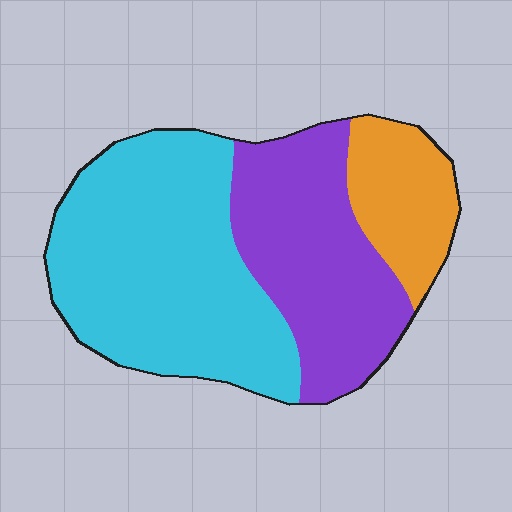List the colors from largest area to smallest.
From largest to smallest: cyan, purple, orange.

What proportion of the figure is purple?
Purple covers around 35% of the figure.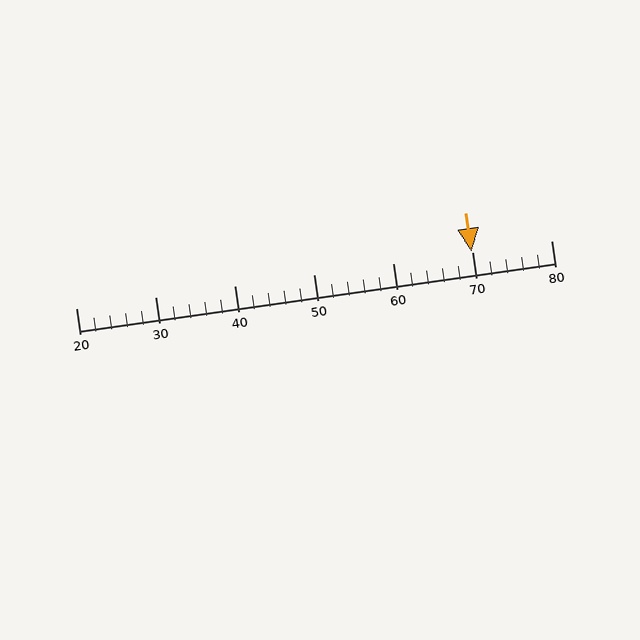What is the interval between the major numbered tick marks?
The major tick marks are spaced 10 units apart.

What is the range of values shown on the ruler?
The ruler shows values from 20 to 80.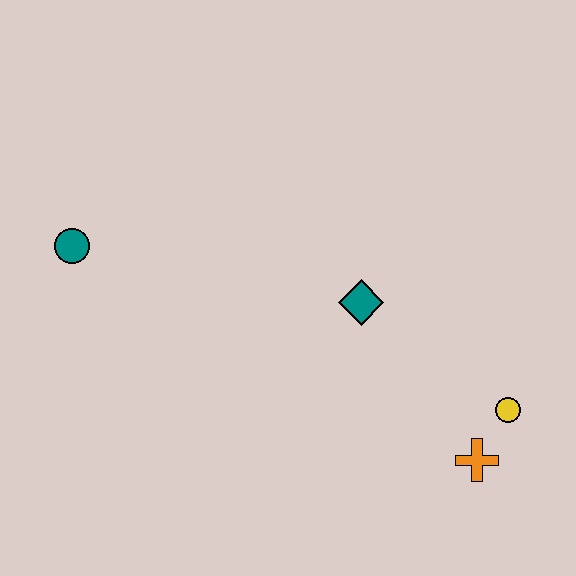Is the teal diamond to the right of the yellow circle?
No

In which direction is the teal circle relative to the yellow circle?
The teal circle is to the left of the yellow circle.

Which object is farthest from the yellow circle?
The teal circle is farthest from the yellow circle.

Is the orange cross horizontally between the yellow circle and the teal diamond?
Yes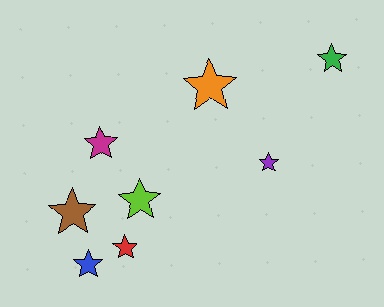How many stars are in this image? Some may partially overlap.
There are 8 stars.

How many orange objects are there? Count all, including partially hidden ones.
There is 1 orange object.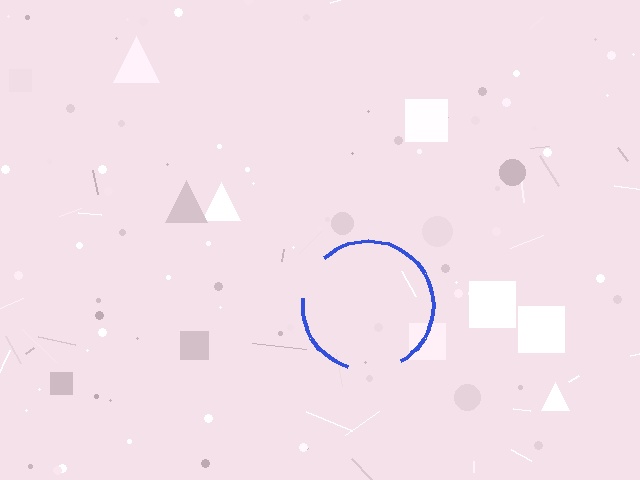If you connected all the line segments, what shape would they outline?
They would outline a circle.